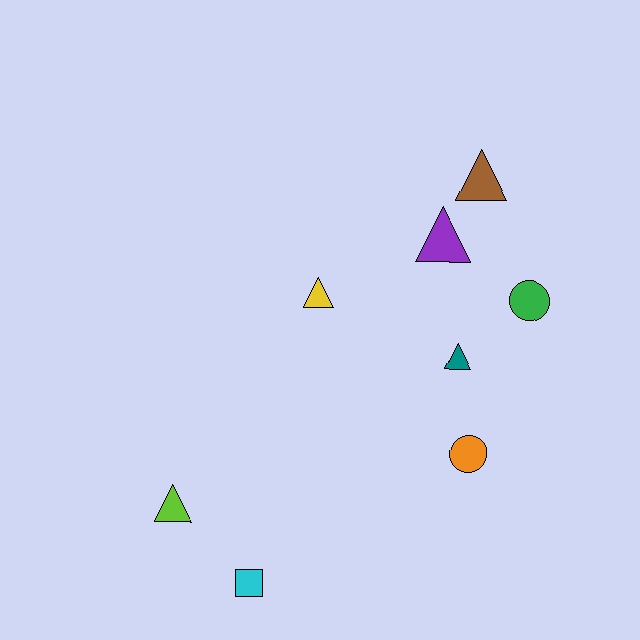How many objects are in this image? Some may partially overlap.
There are 8 objects.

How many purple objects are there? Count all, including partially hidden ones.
There is 1 purple object.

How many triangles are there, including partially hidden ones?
There are 5 triangles.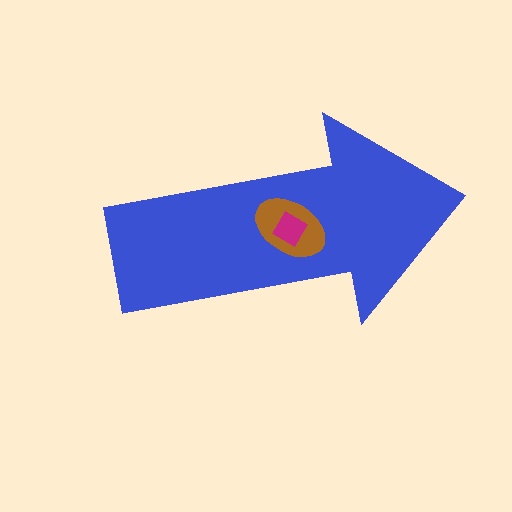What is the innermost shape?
The magenta diamond.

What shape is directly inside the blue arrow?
The brown ellipse.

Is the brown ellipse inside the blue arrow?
Yes.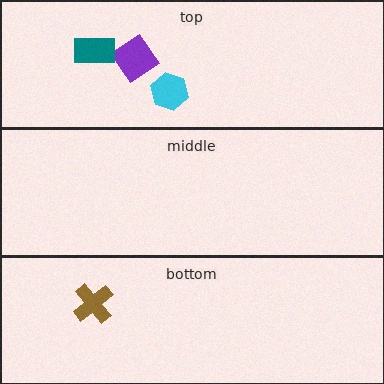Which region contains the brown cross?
The bottom region.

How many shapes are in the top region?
3.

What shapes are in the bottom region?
The brown cross.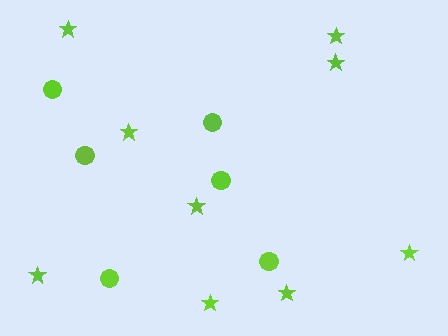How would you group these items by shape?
There are 2 groups: one group of circles (6) and one group of stars (9).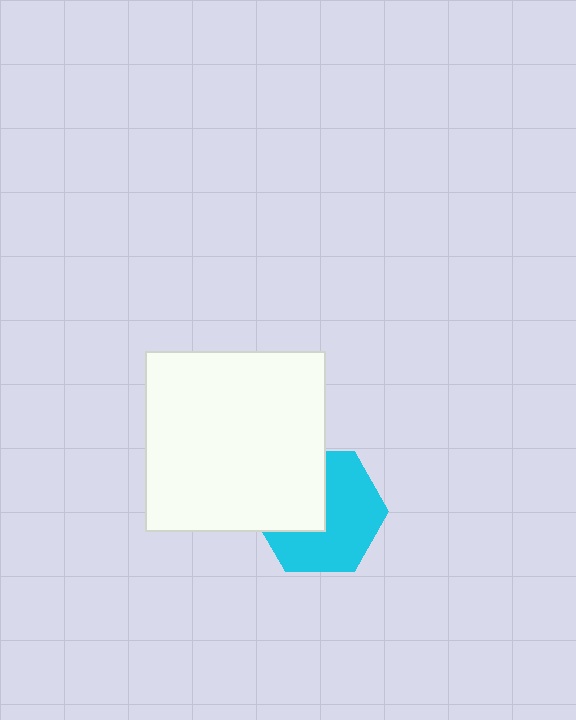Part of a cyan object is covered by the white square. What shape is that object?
It is a hexagon.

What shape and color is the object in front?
The object in front is a white square.